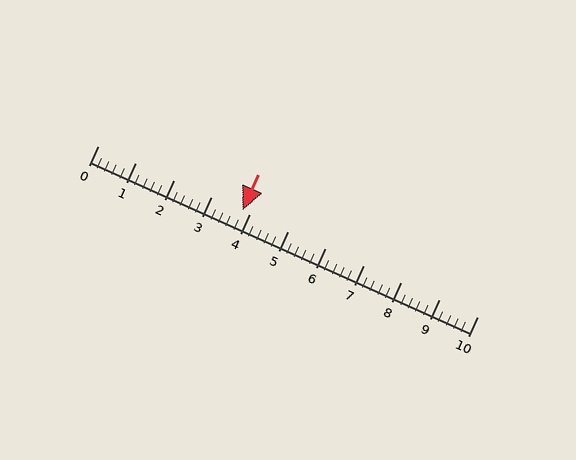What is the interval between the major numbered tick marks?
The major tick marks are spaced 1 units apart.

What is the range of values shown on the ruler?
The ruler shows values from 0 to 10.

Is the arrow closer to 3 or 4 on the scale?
The arrow is closer to 4.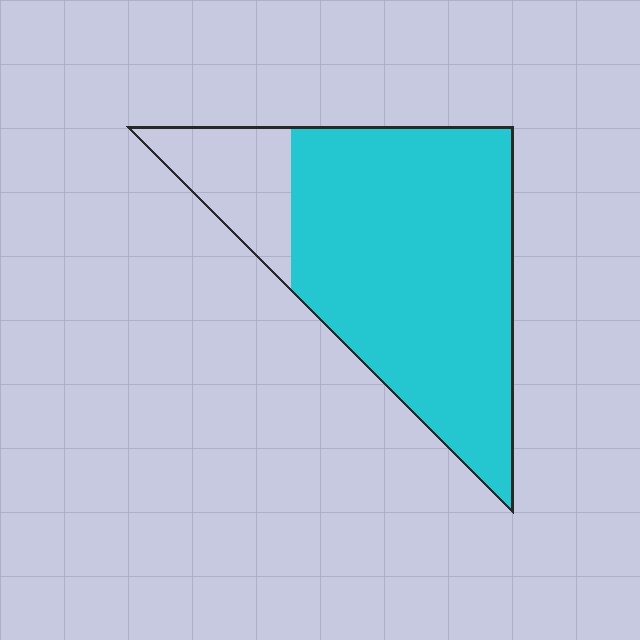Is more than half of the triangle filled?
Yes.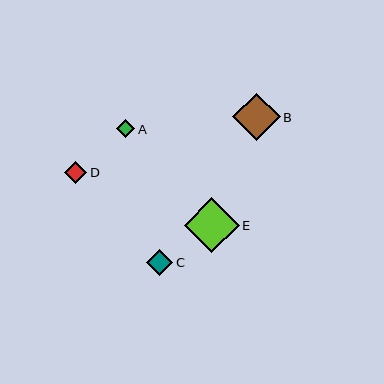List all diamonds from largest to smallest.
From largest to smallest: E, B, C, D, A.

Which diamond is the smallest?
Diamond A is the smallest with a size of approximately 18 pixels.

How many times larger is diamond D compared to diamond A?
Diamond D is approximately 1.2 times the size of diamond A.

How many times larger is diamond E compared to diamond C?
Diamond E is approximately 2.1 times the size of diamond C.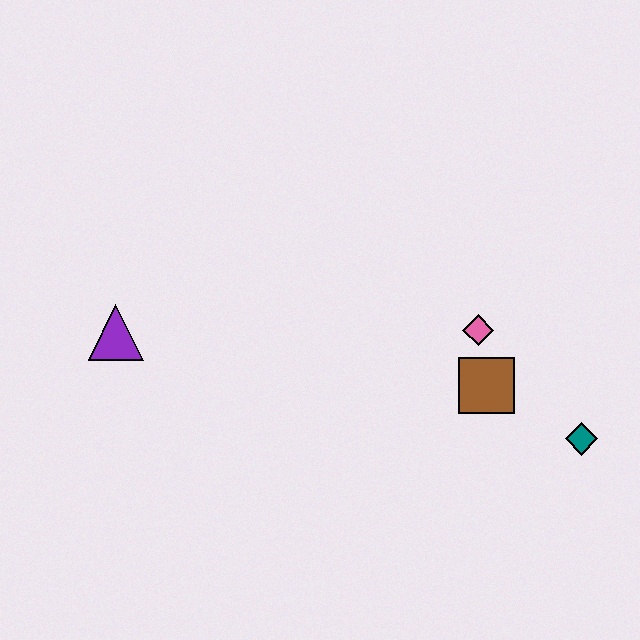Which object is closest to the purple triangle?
The pink diamond is closest to the purple triangle.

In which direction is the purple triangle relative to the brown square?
The purple triangle is to the left of the brown square.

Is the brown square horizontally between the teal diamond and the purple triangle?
Yes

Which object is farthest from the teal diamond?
The purple triangle is farthest from the teal diamond.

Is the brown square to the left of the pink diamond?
No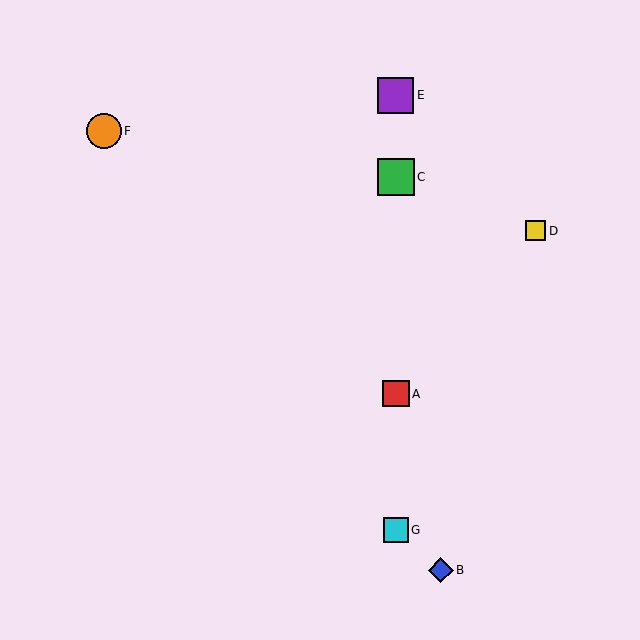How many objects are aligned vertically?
4 objects (A, C, E, G) are aligned vertically.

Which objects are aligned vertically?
Objects A, C, E, G are aligned vertically.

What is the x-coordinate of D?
Object D is at x≈536.